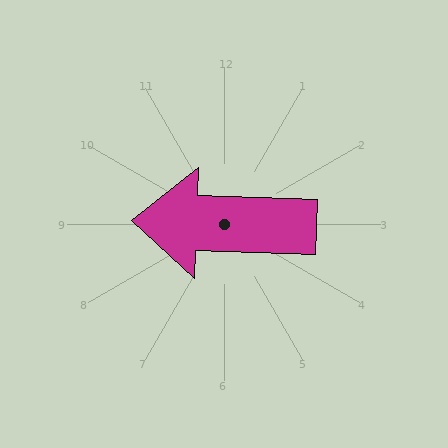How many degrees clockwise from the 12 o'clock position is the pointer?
Approximately 272 degrees.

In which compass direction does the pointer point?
West.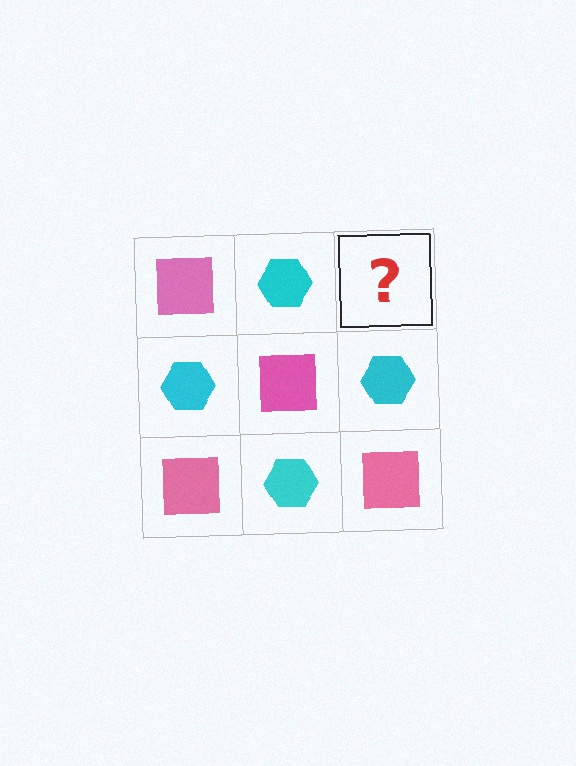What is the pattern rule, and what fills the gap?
The rule is that it alternates pink square and cyan hexagon in a checkerboard pattern. The gap should be filled with a pink square.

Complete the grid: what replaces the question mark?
The question mark should be replaced with a pink square.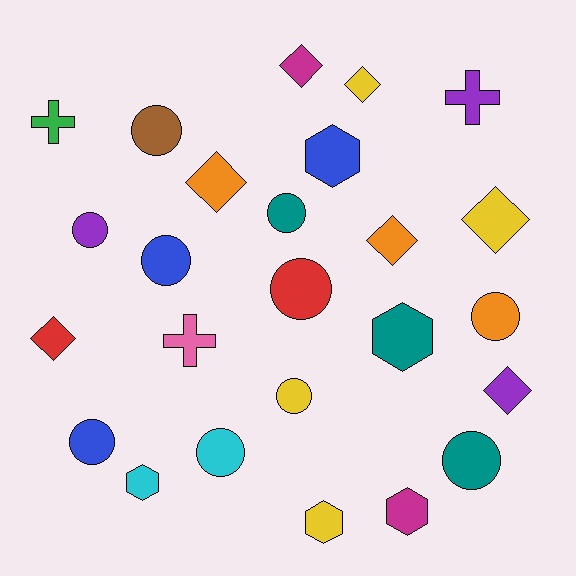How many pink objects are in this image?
There is 1 pink object.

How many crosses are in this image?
There are 3 crosses.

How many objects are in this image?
There are 25 objects.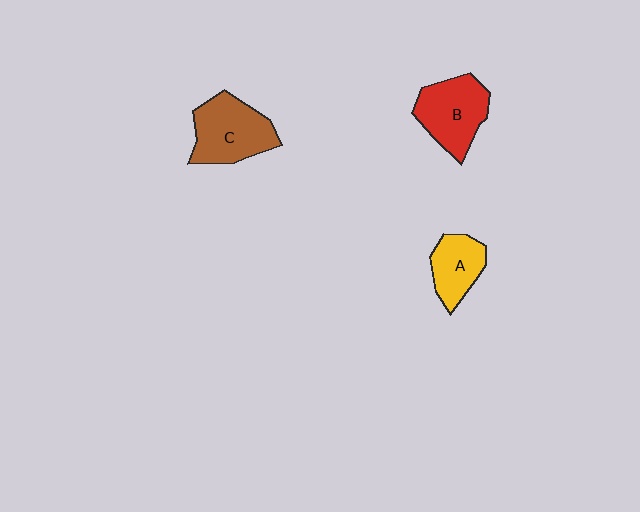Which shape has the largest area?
Shape C (brown).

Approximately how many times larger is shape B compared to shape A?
Approximately 1.4 times.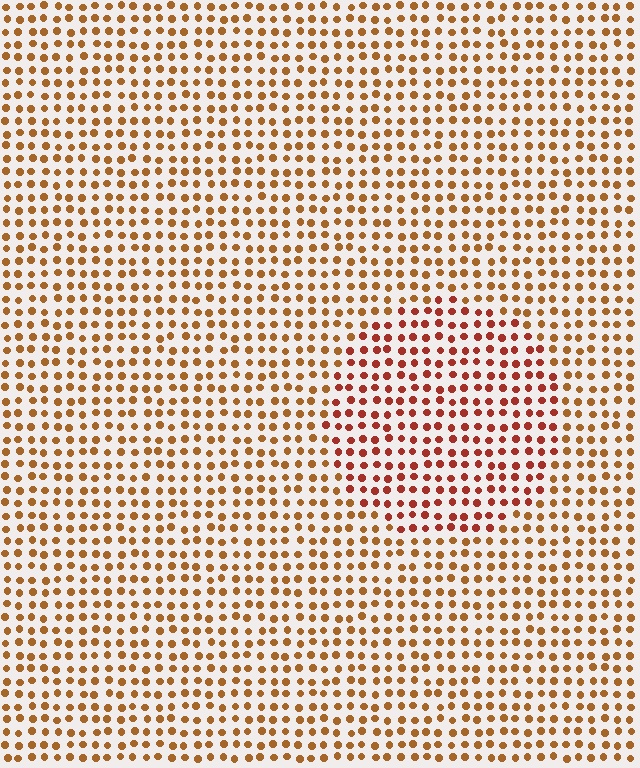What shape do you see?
I see a circle.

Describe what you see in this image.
The image is filled with small brown elements in a uniform arrangement. A circle-shaped region is visible where the elements are tinted to a slightly different hue, forming a subtle color boundary.